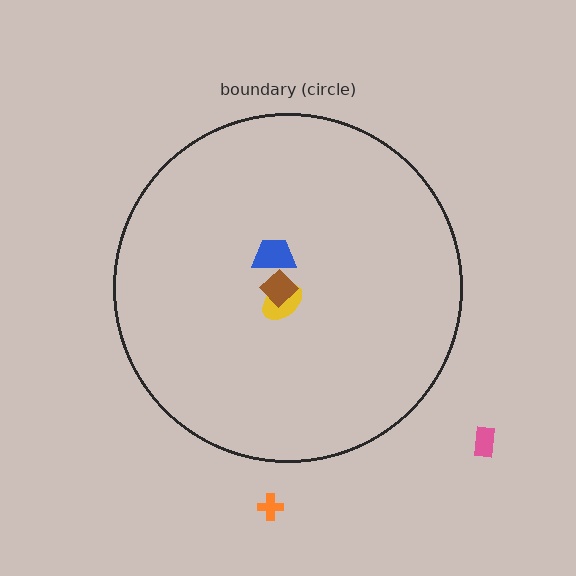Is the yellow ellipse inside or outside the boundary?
Inside.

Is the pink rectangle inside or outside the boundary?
Outside.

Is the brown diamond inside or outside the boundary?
Inside.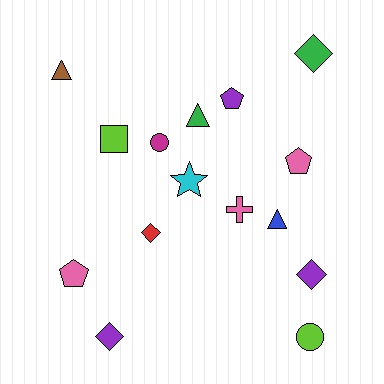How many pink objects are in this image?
There are 3 pink objects.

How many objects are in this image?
There are 15 objects.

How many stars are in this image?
There is 1 star.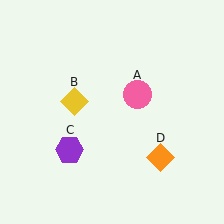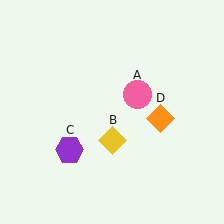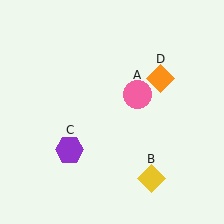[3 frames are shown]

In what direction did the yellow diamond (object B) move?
The yellow diamond (object B) moved down and to the right.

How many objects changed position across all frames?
2 objects changed position: yellow diamond (object B), orange diamond (object D).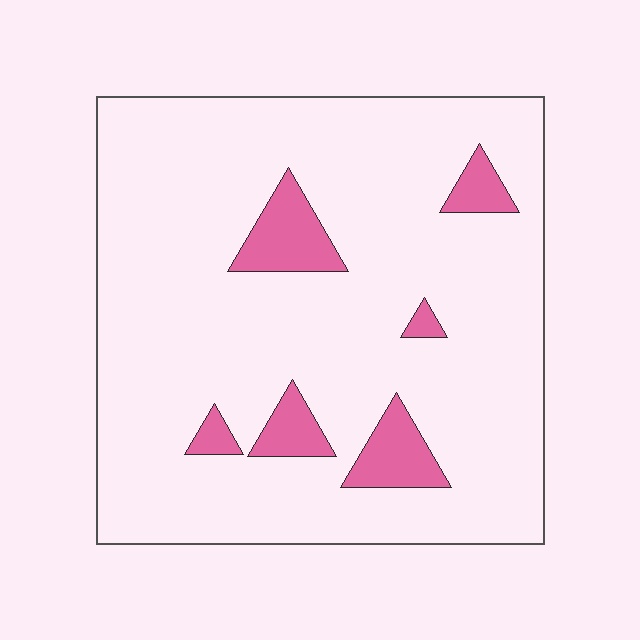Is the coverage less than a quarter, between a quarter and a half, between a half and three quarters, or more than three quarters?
Less than a quarter.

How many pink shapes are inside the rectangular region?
6.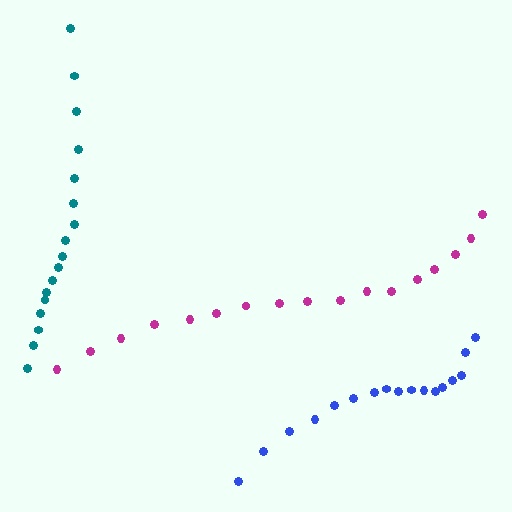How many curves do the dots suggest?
There are 3 distinct paths.